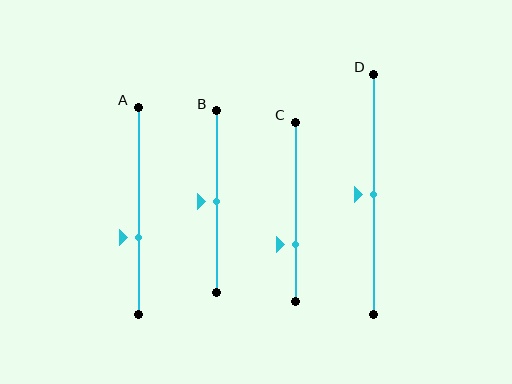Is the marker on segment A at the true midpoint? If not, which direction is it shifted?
No, the marker on segment A is shifted downward by about 13% of the segment length.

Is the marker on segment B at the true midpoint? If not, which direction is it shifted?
Yes, the marker on segment B is at the true midpoint.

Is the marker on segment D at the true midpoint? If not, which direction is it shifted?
Yes, the marker on segment D is at the true midpoint.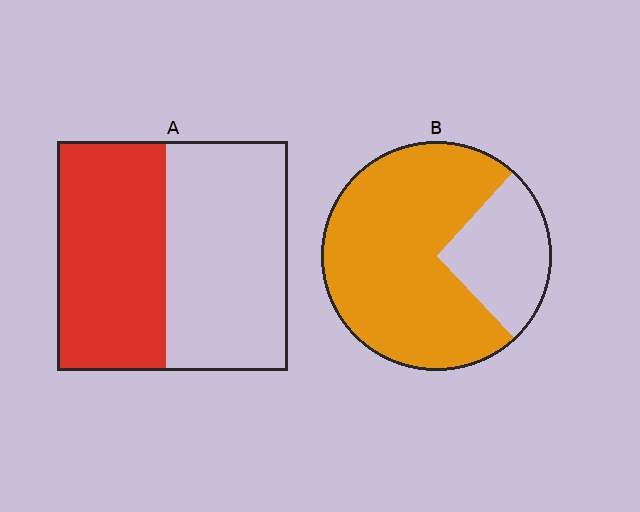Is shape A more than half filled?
Roughly half.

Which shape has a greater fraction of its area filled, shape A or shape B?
Shape B.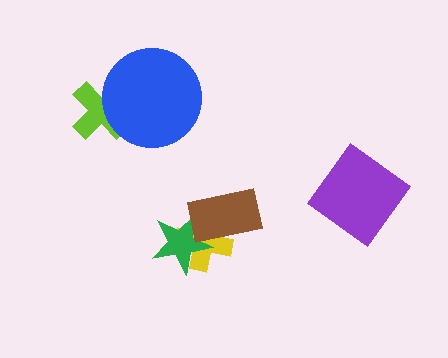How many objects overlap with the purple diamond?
0 objects overlap with the purple diamond.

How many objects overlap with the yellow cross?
2 objects overlap with the yellow cross.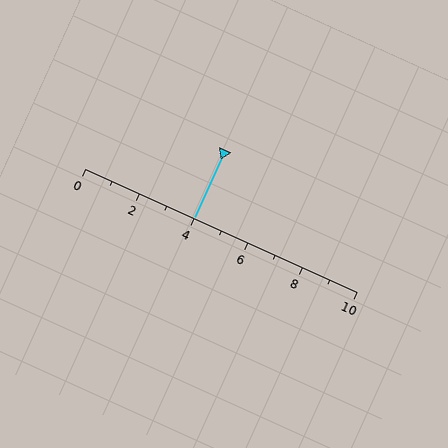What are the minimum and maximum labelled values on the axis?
The axis runs from 0 to 10.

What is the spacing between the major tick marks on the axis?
The major ticks are spaced 2 apart.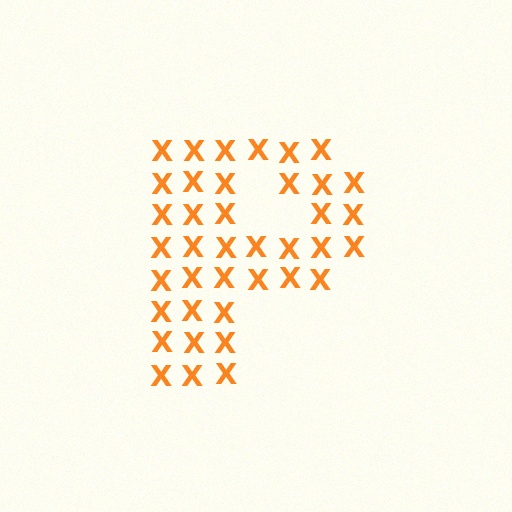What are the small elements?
The small elements are letter X's.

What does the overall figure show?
The overall figure shows the letter P.